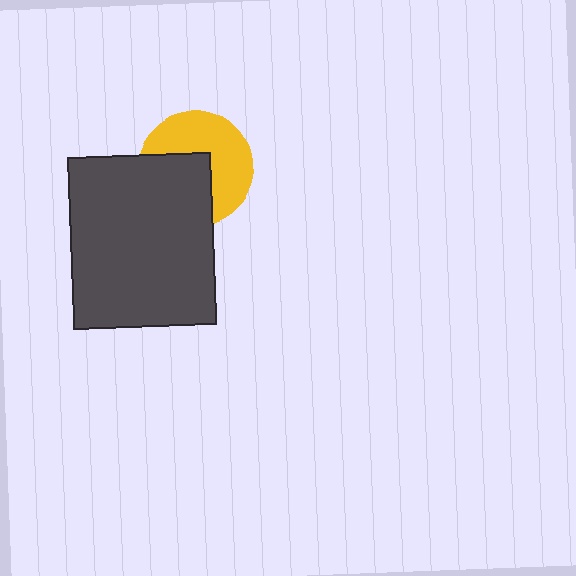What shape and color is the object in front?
The object in front is a dark gray rectangle.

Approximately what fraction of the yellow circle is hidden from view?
Roughly 44% of the yellow circle is hidden behind the dark gray rectangle.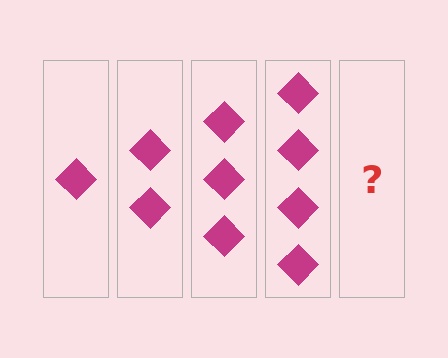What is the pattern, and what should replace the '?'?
The pattern is that each step adds one more diamond. The '?' should be 5 diamonds.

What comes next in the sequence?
The next element should be 5 diamonds.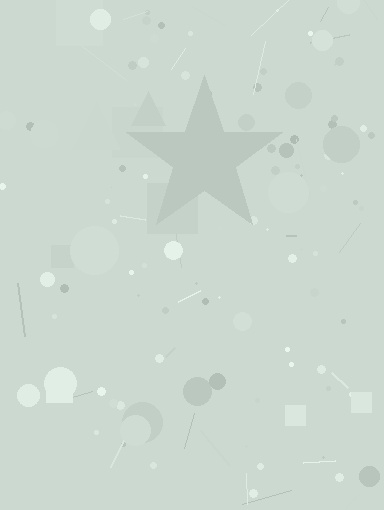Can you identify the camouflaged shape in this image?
The camouflaged shape is a star.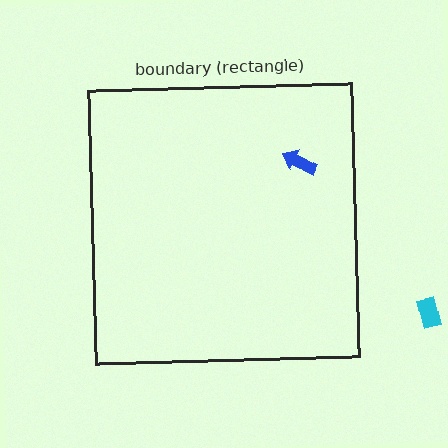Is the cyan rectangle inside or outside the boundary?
Outside.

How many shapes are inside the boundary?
1 inside, 1 outside.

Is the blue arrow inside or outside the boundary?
Inside.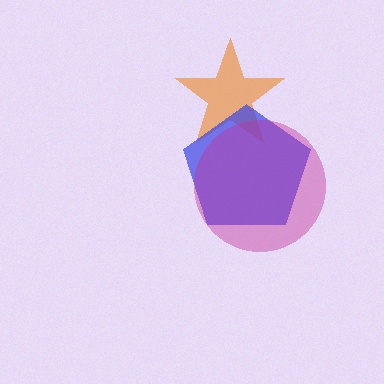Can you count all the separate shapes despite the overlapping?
Yes, there are 3 separate shapes.